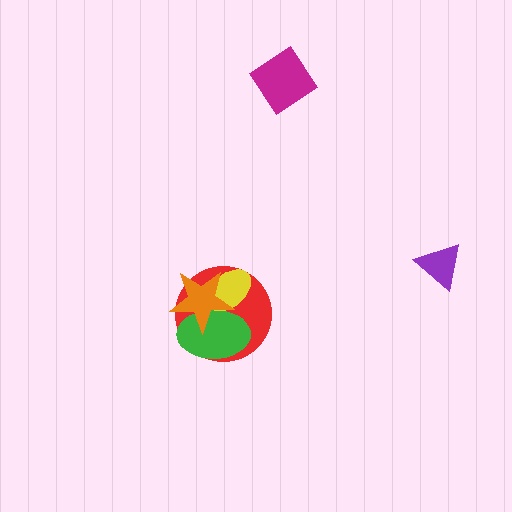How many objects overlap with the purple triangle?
0 objects overlap with the purple triangle.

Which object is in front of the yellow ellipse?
The orange star is in front of the yellow ellipse.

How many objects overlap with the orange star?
3 objects overlap with the orange star.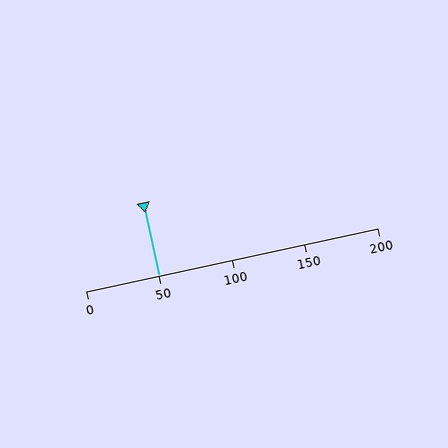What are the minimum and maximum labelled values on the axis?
The axis runs from 0 to 200.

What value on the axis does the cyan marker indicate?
The marker indicates approximately 50.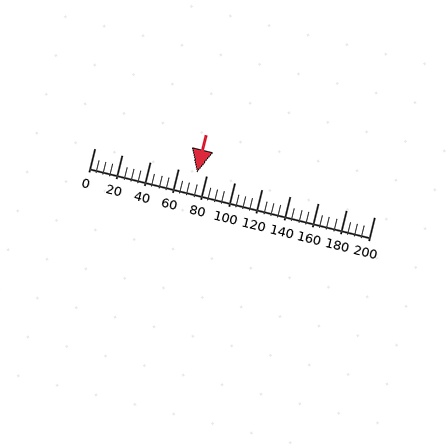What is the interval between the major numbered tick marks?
The major tick marks are spaced 20 units apart.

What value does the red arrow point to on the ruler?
The red arrow points to approximately 74.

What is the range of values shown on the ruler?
The ruler shows values from 0 to 200.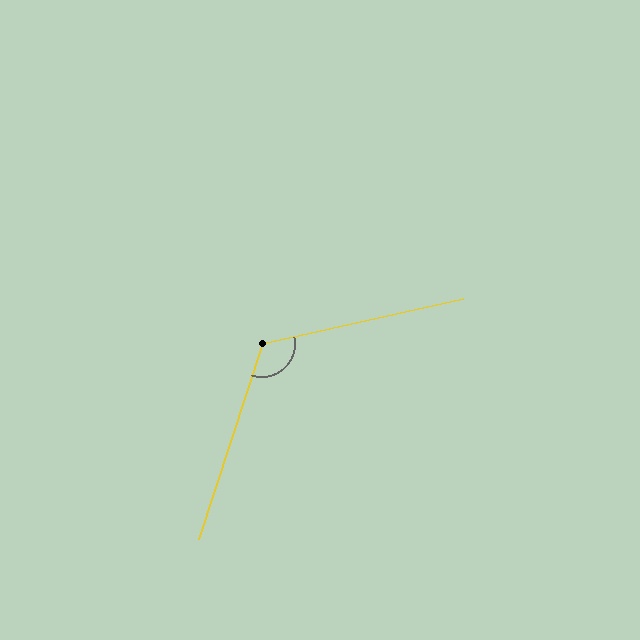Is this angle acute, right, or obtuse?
It is obtuse.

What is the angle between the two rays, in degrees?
Approximately 121 degrees.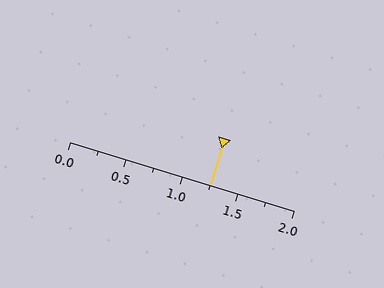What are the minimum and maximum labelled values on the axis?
The axis runs from 0.0 to 2.0.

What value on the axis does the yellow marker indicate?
The marker indicates approximately 1.25.